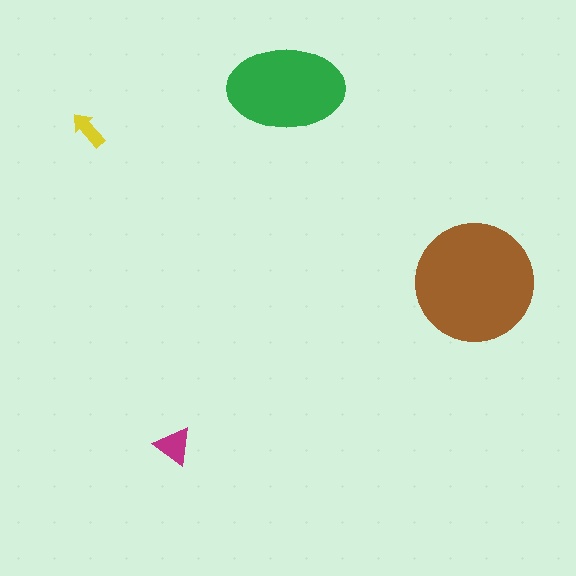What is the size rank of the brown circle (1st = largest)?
1st.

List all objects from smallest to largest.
The yellow arrow, the magenta triangle, the green ellipse, the brown circle.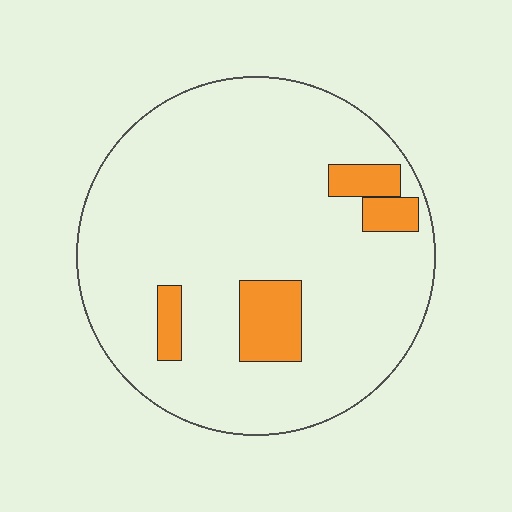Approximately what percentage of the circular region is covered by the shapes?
Approximately 10%.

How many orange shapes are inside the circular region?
4.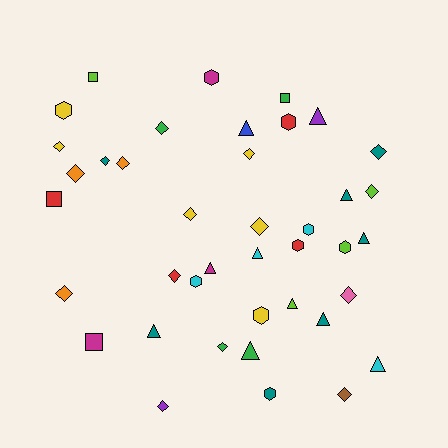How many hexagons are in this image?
There are 9 hexagons.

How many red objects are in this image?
There are 4 red objects.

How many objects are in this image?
There are 40 objects.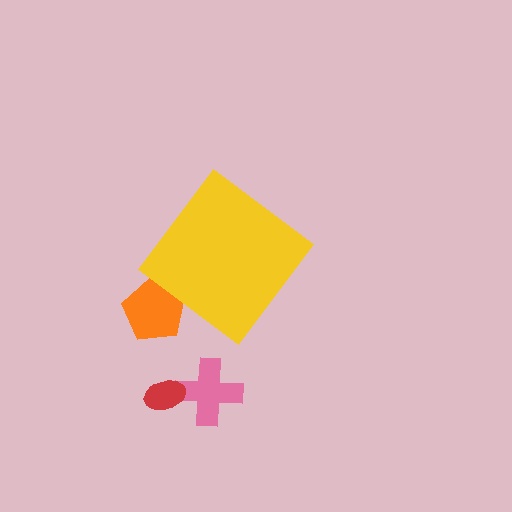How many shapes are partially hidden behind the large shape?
1 shape is partially hidden.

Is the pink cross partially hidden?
No, the pink cross is fully visible.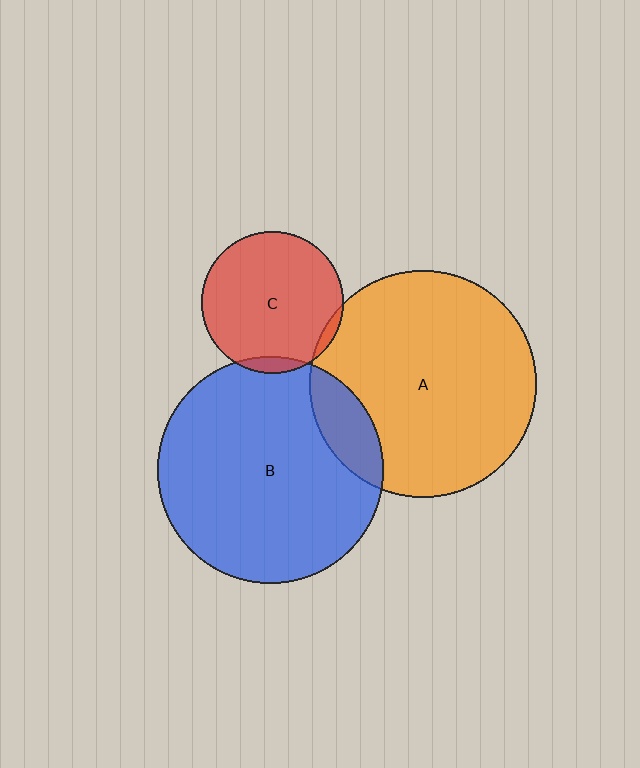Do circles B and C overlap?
Yes.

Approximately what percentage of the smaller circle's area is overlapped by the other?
Approximately 5%.